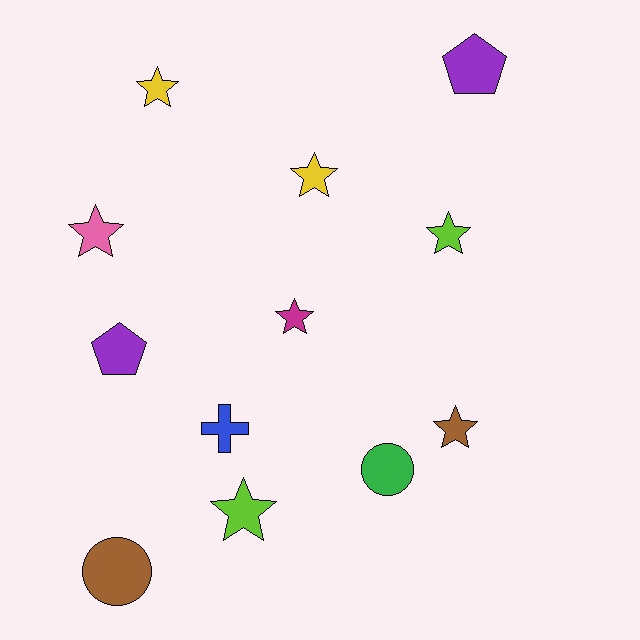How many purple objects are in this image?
There are 2 purple objects.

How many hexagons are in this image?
There are no hexagons.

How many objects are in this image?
There are 12 objects.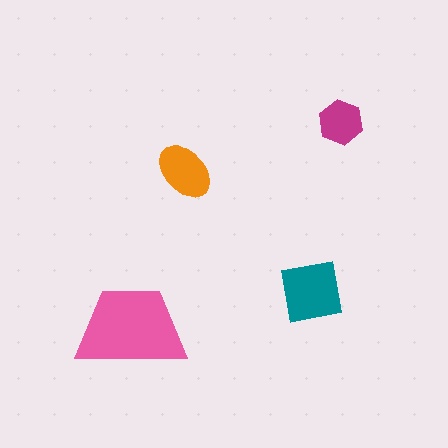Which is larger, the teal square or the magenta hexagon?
The teal square.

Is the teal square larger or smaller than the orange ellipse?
Larger.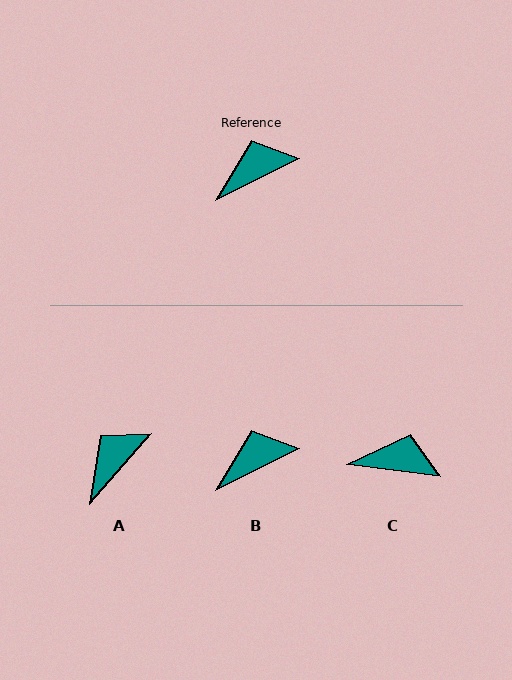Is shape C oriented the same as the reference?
No, it is off by about 34 degrees.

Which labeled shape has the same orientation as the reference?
B.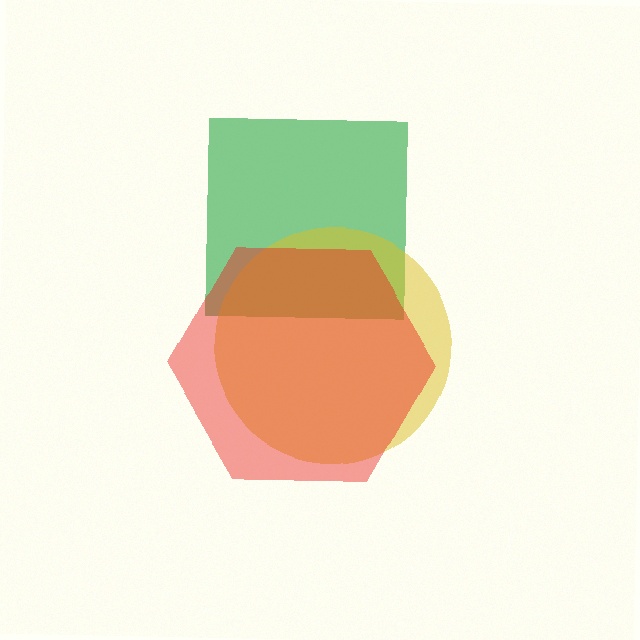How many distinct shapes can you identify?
There are 3 distinct shapes: a green square, a yellow circle, a red hexagon.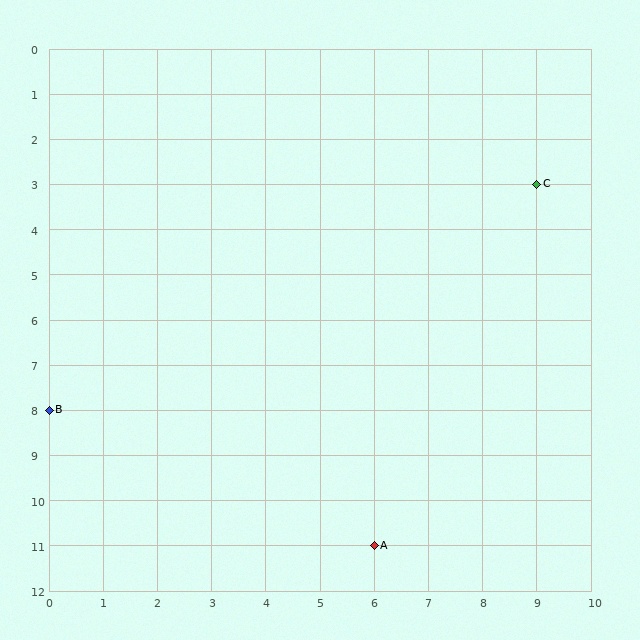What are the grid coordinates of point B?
Point B is at grid coordinates (0, 8).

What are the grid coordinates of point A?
Point A is at grid coordinates (6, 11).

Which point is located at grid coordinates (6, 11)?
Point A is at (6, 11).